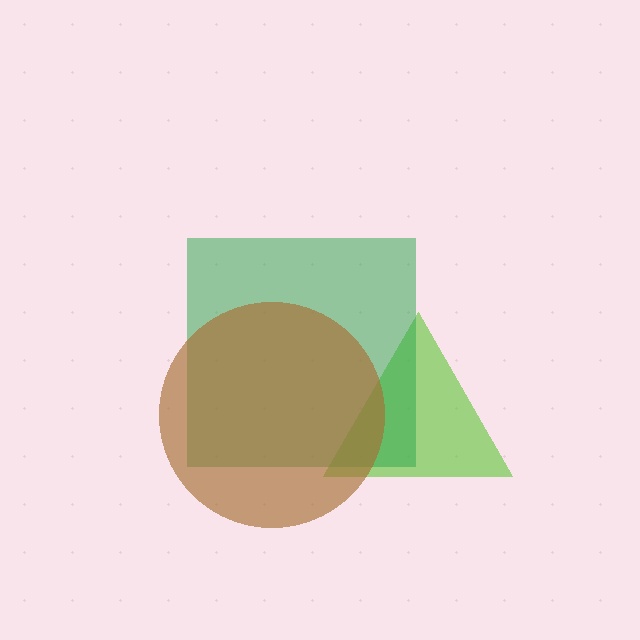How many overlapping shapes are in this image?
There are 3 overlapping shapes in the image.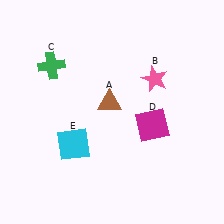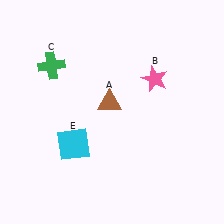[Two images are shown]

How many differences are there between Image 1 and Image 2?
There is 1 difference between the two images.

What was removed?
The magenta square (D) was removed in Image 2.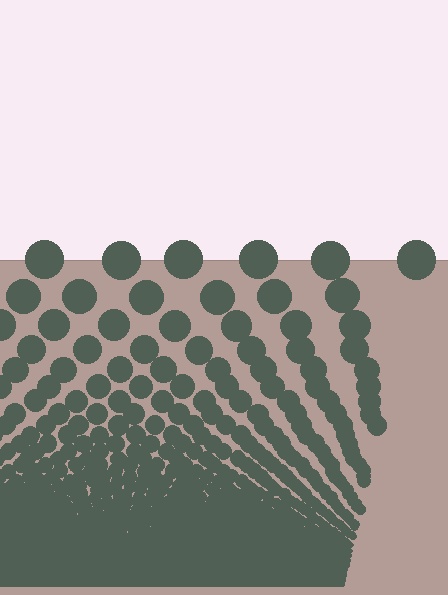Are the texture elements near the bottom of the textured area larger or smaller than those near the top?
Smaller. The gradient is inverted — elements near the bottom are smaller and denser.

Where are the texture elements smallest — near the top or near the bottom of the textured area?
Near the bottom.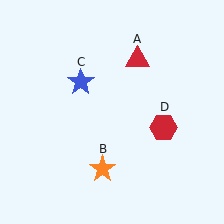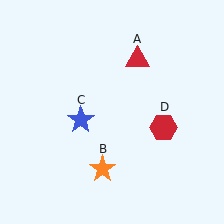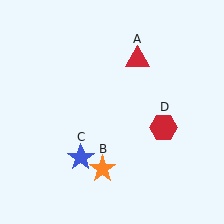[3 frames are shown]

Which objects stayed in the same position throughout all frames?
Red triangle (object A) and orange star (object B) and red hexagon (object D) remained stationary.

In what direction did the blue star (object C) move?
The blue star (object C) moved down.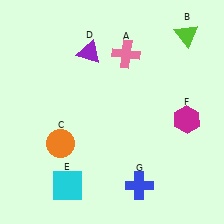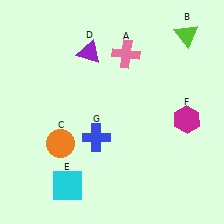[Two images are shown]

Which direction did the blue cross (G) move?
The blue cross (G) moved up.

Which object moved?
The blue cross (G) moved up.